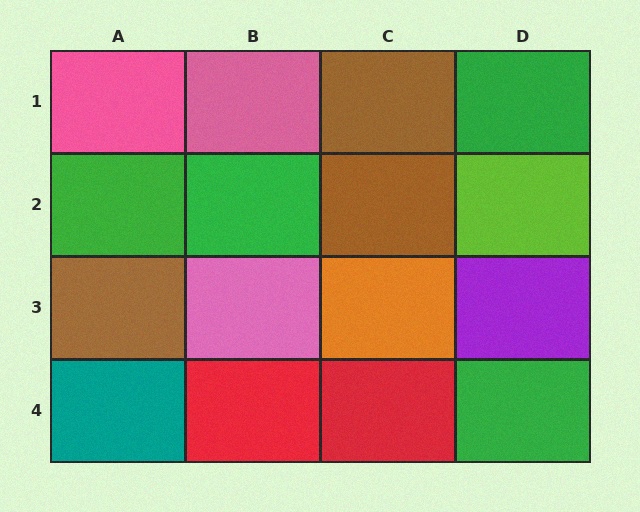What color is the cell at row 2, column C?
Brown.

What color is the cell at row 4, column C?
Red.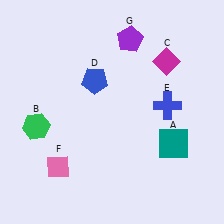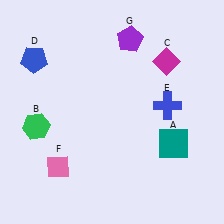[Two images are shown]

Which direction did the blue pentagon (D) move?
The blue pentagon (D) moved left.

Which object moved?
The blue pentagon (D) moved left.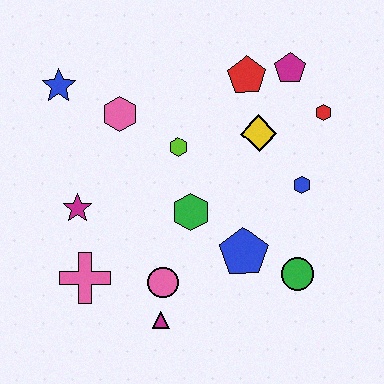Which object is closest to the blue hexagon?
The yellow diamond is closest to the blue hexagon.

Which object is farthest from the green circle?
The blue star is farthest from the green circle.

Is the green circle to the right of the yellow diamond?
Yes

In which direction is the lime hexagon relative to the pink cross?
The lime hexagon is above the pink cross.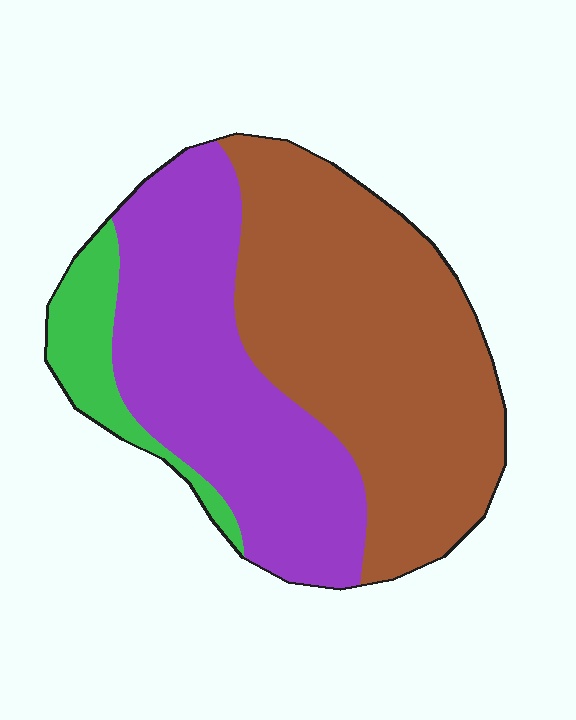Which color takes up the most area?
Brown, at roughly 50%.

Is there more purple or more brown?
Brown.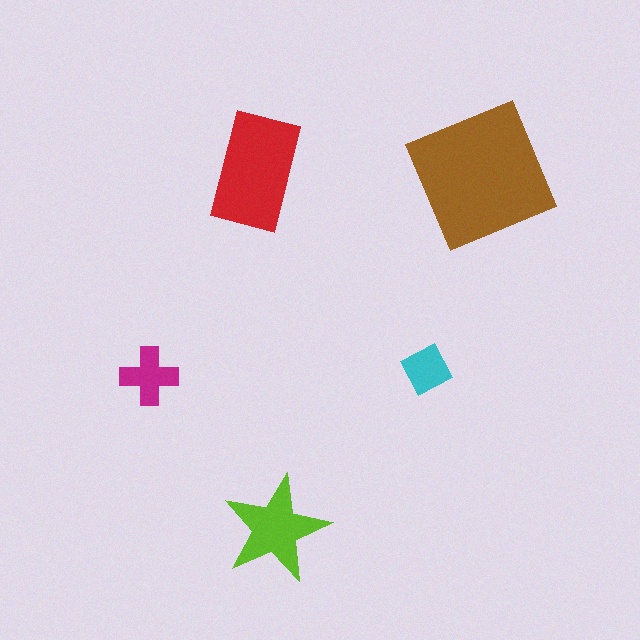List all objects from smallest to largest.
The cyan diamond, the magenta cross, the lime star, the red rectangle, the brown square.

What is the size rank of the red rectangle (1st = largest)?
2nd.